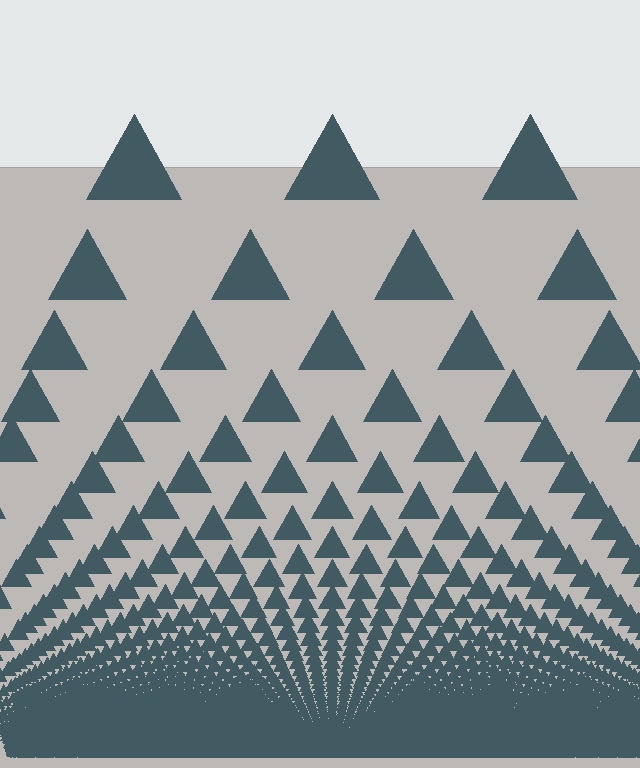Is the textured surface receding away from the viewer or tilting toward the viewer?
The surface appears to tilt toward the viewer. Texture elements get larger and sparser toward the top.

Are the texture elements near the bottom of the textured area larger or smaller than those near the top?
Smaller. The gradient is inverted — elements near the bottom are smaller and denser.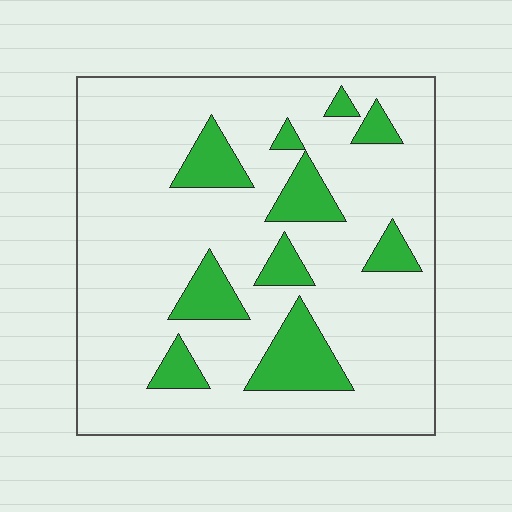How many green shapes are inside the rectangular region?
10.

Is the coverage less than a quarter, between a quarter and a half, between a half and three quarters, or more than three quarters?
Less than a quarter.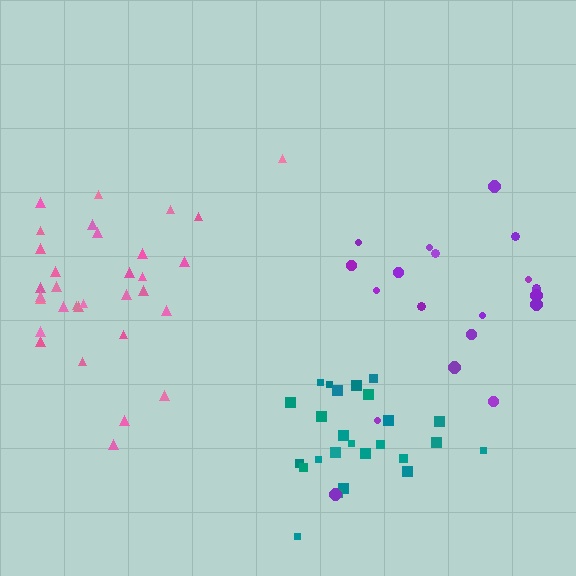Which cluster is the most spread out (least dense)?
Purple.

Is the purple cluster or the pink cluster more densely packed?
Pink.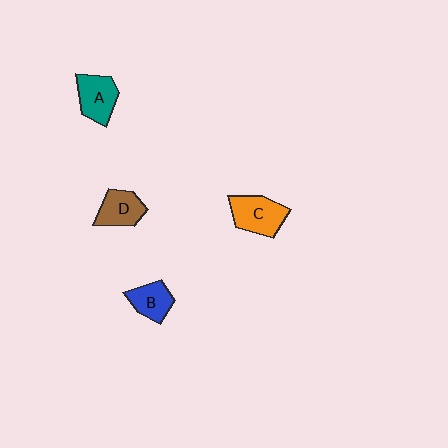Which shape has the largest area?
Shape C (orange).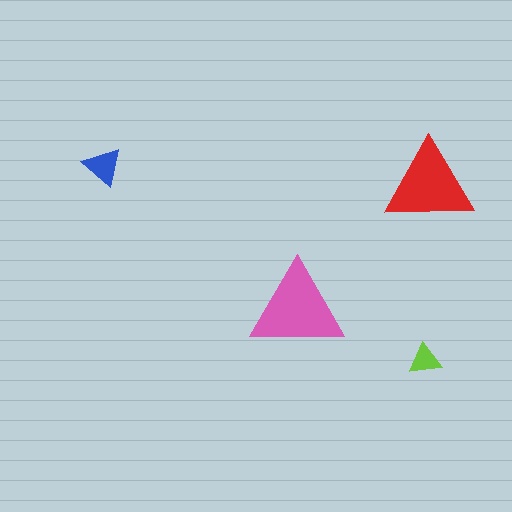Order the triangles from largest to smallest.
the pink one, the red one, the blue one, the lime one.